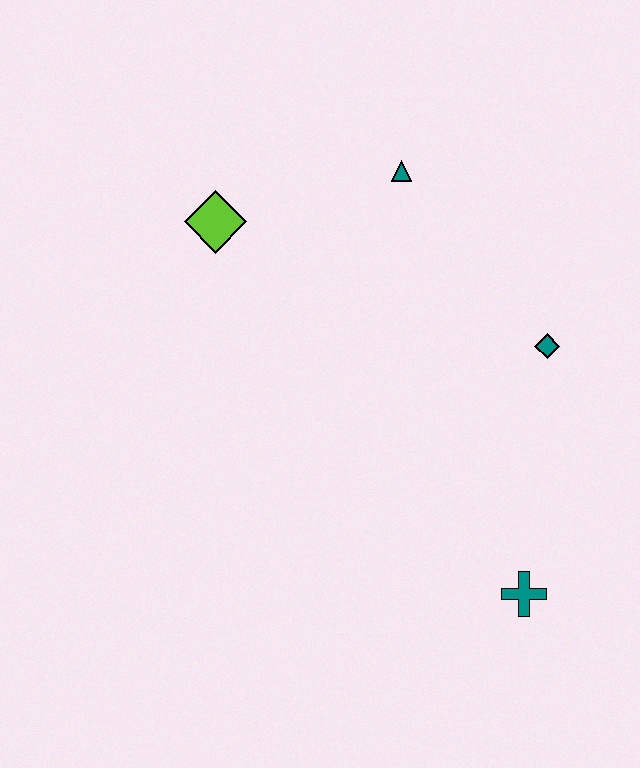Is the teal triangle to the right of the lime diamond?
Yes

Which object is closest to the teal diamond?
The teal triangle is closest to the teal diamond.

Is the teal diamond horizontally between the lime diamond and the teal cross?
No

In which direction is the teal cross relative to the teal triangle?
The teal cross is below the teal triangle.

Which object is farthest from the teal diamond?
The lime diamond is farthest from the teal diamond.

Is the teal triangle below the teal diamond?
No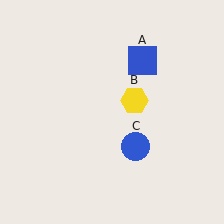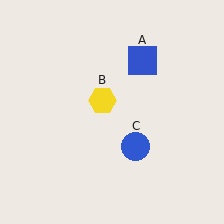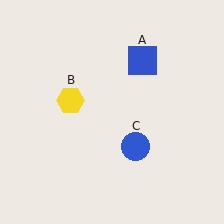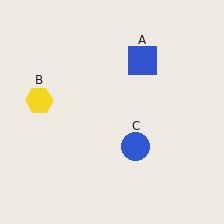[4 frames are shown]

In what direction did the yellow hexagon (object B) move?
The yellow hexagon (object B) moved left.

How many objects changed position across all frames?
1 object changed position: yellow hexagon (object B).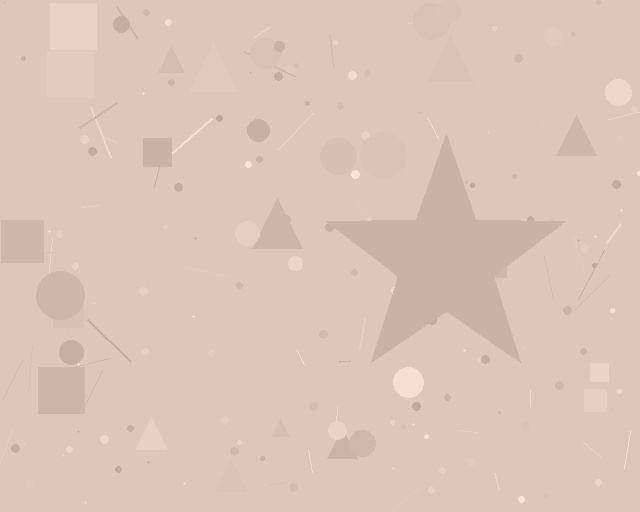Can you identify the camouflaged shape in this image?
The camouflaged shape is a star.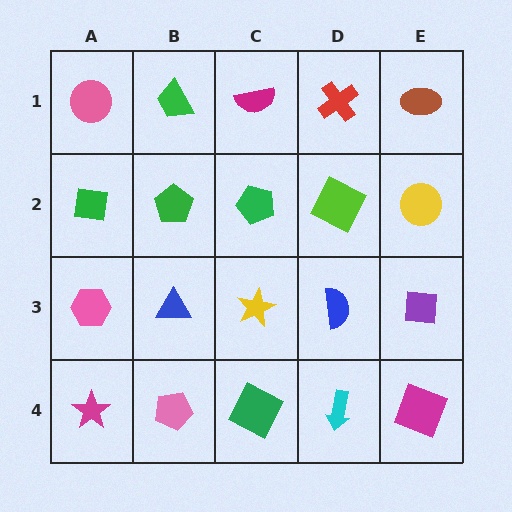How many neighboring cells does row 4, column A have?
2.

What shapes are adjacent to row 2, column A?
A pink circle (row 1, column A), a pink hexagon (row 3, column A), a green pentagon (row 2, column B).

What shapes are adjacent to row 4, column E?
A purple square (row 3, column E), a cyan arrow (row 4, column D).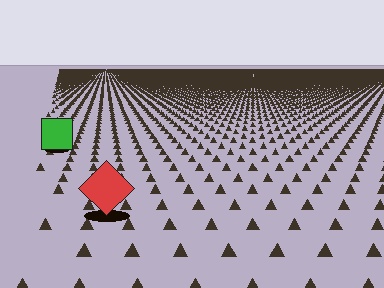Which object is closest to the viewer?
The red diamond is closest. The texture marks near it are larger and more spread out.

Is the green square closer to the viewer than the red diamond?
No. The red diamond is closer — you can tell from the texture gradient: the ground texture is coarser near it.